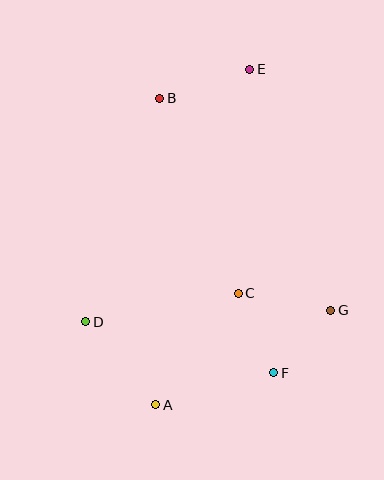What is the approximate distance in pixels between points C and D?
The distance between C and D is approximately 155 pixels.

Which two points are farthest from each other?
Points A and E are farthest from each other.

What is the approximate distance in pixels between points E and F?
The distance between E and F is approximately 304 pixels.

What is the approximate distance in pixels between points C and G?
The distance between C and G is approximately 94 pixels.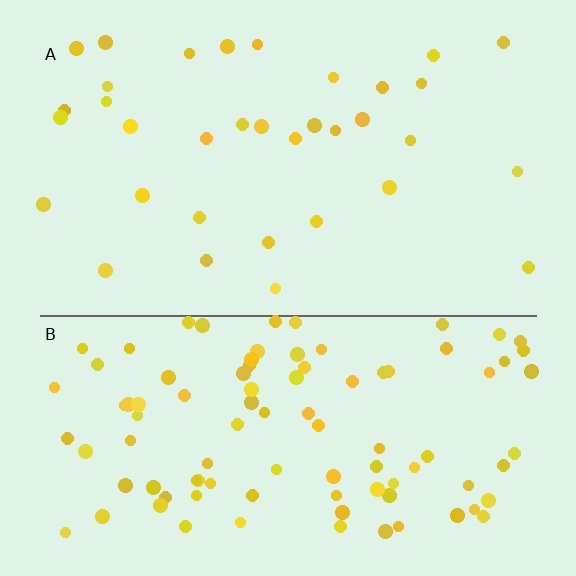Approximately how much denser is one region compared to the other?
Approximately 2.8× — region B over region A.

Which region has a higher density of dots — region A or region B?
B (the bottom).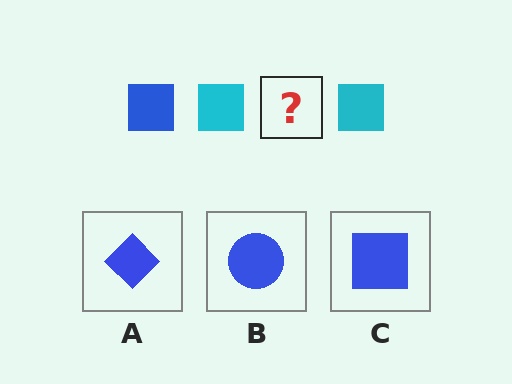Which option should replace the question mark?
Option C.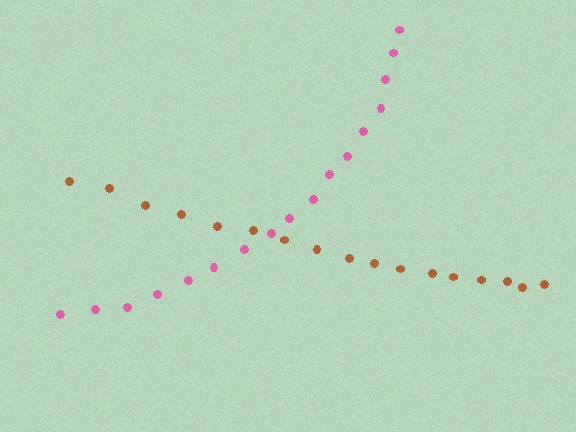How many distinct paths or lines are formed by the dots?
There are 2 distinct paths.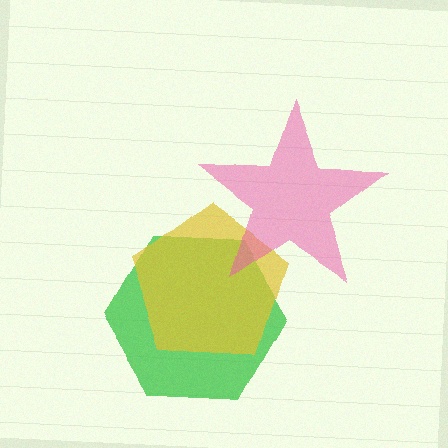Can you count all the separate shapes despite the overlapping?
Yes, there are 3 separate shapes.